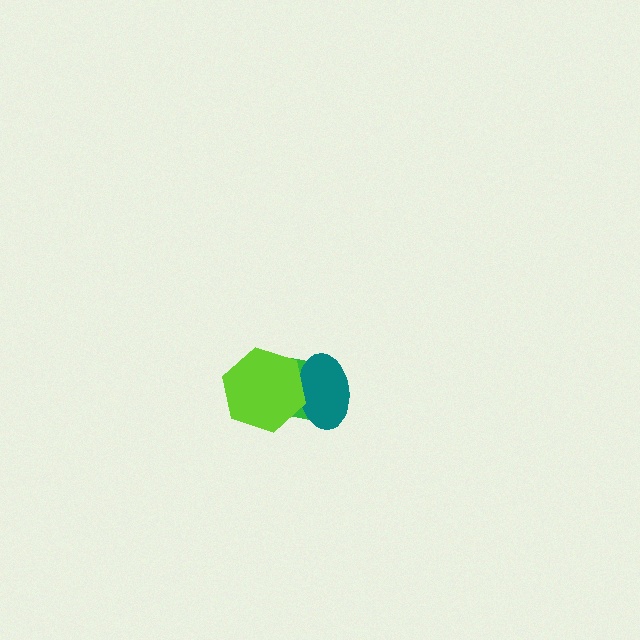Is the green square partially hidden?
Yes, it is partially covered by another shape.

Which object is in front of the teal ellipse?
The lime hexagon is in front of the teal ellipse.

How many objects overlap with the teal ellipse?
2 objects overlap with the teal ellipse.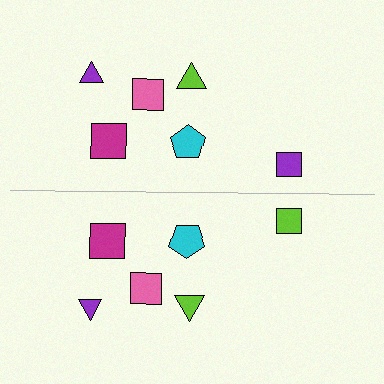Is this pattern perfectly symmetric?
No, the pattern is not perfectly symmetric. The lime square on the bottom side breaks the symmetry — its mirror counterpart is purple.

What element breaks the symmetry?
The lime square on the bottom side breaks the symmetry — its mirror counterpart is purple.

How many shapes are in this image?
There are 12 shapes in this image.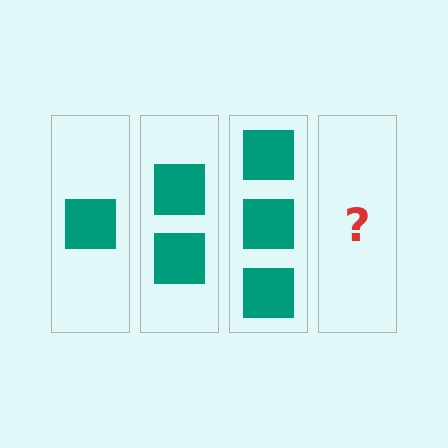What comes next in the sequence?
The next element should be 4 squares.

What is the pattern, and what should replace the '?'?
The pattern is that each step adds one more square. The '?' should be 4 squares.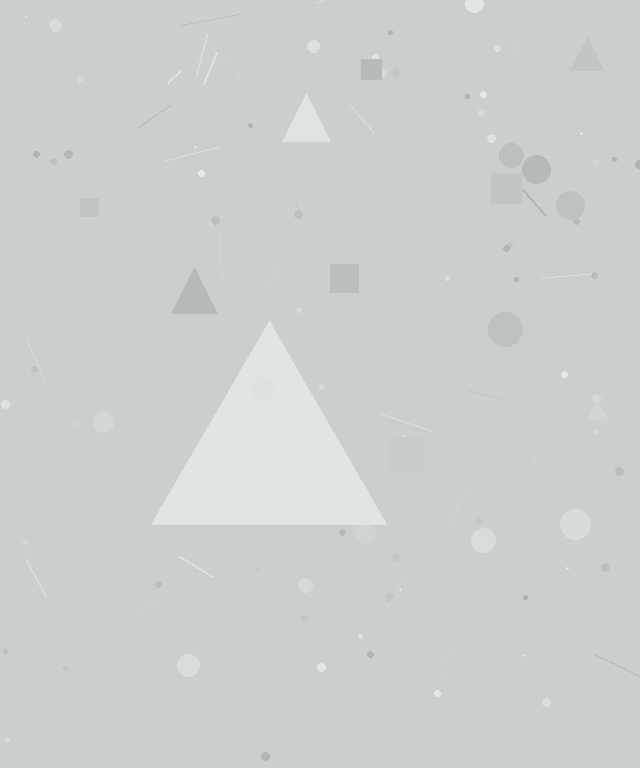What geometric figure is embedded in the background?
A triangle is embedded in the background.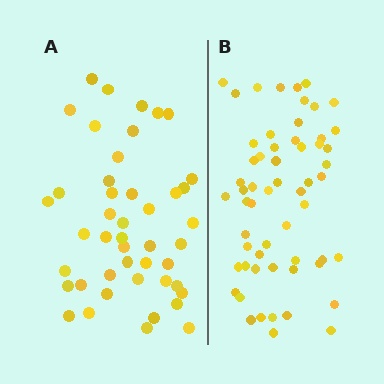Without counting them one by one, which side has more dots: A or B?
Region B (the right region) has more dots.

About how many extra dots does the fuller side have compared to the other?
Region B has approximately 15 more dots than region A.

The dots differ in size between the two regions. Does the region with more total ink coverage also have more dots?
No. Region A has more total ink coverage because its dots are larger, but region B actually contains more individual dots. Total area can be misleading — the number of items is what matters here.